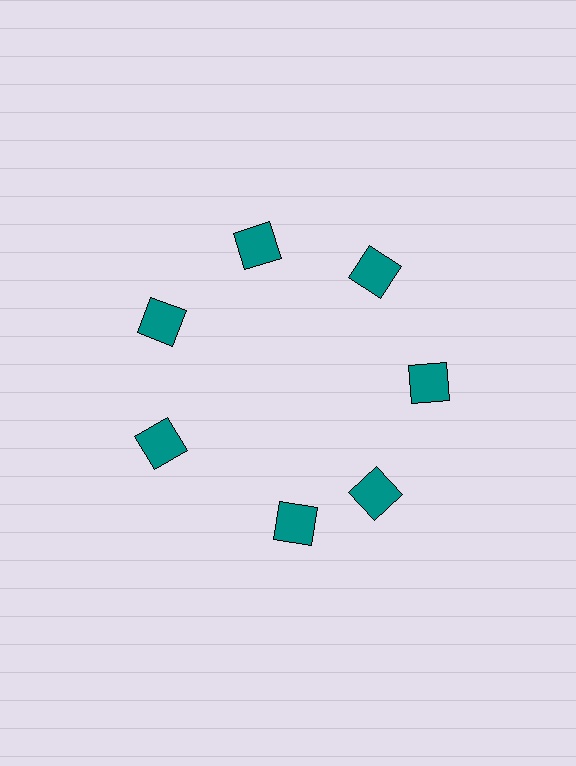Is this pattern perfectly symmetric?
No. The 7 teal squares are arranged in a ring, but one element near the 6 o'clock position is rotated out of alignment along the ring, breaking the 7-fold rotational symmetry.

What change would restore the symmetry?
The symmetry would be restored by rotating it back into even spacing with its neighbors so that all 7 squares sit at equal angles and equal distance from the center.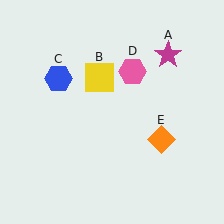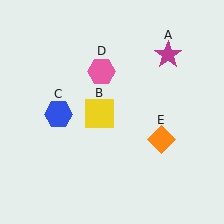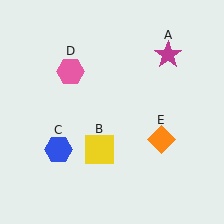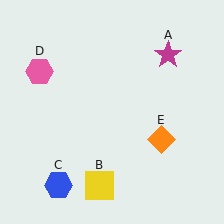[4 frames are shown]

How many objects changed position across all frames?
3 objects changed position: yellow square (object B), blue hexagon (object C), pink hexagon (object D).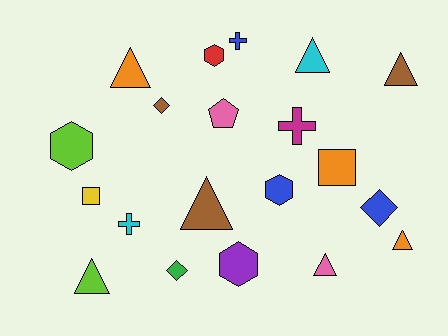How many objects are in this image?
There are 20 objects.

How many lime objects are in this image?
There are 2 lime objects.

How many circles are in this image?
There are no circles.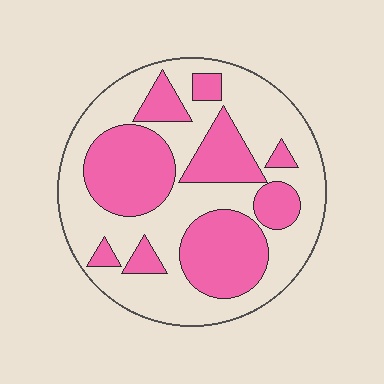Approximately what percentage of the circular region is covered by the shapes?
Approximately 40%.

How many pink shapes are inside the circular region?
9.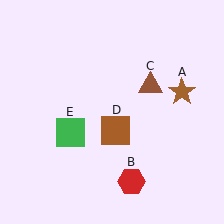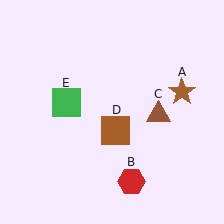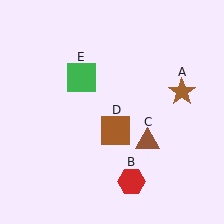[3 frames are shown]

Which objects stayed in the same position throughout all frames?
Brown star (object A) and red hexagon (object B) and brown square (object D) remained stationary.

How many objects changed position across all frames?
2 objects changed position: brown triangle (object C), green square (object E).